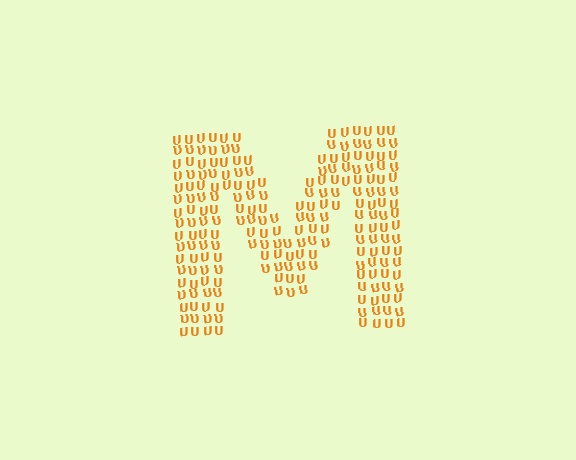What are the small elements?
The small elements are letter U's.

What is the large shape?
The large shape is the letter M.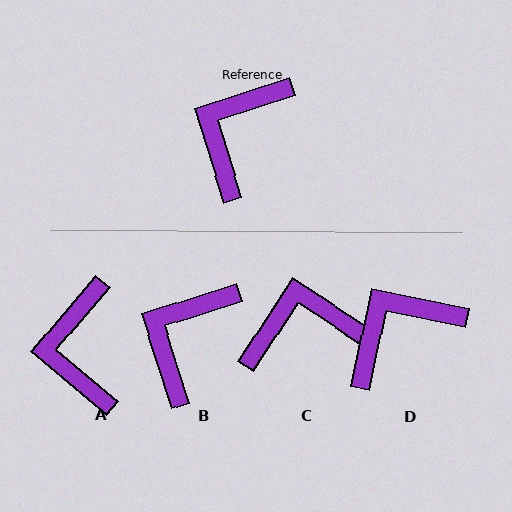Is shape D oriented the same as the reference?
No, it is off by about 29 degrees.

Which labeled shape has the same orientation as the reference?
B.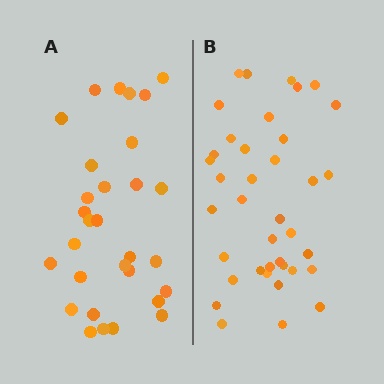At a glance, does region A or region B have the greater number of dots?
Region B (the right region) has more dots.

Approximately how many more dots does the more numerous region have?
Region B has roughly 8 or so more dots than region A.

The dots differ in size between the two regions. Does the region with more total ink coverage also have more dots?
No. Region A has more total ink coverage because its dots are larger, but region B actually contains more individual dots. Total area can be misleading — the number of items is what matters here.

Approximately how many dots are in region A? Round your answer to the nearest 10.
About 30 dots.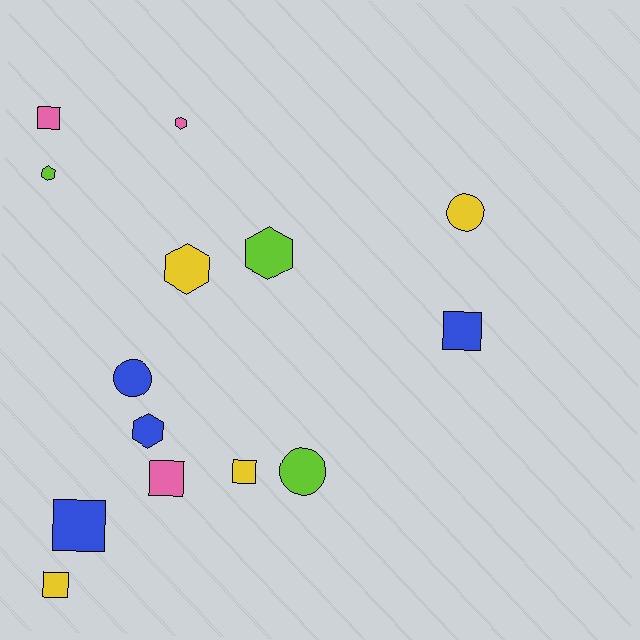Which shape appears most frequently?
Square, with 6 objects.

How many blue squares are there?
There are 2 blue squares.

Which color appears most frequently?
Yellow, with 4 objects.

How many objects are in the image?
There are 14 objects.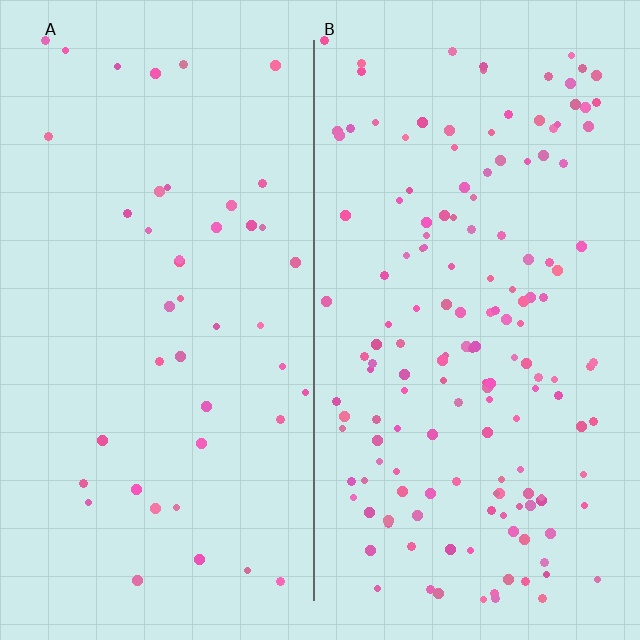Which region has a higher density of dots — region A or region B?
B (the right).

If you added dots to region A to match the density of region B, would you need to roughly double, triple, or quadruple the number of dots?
Approximately quadruple.